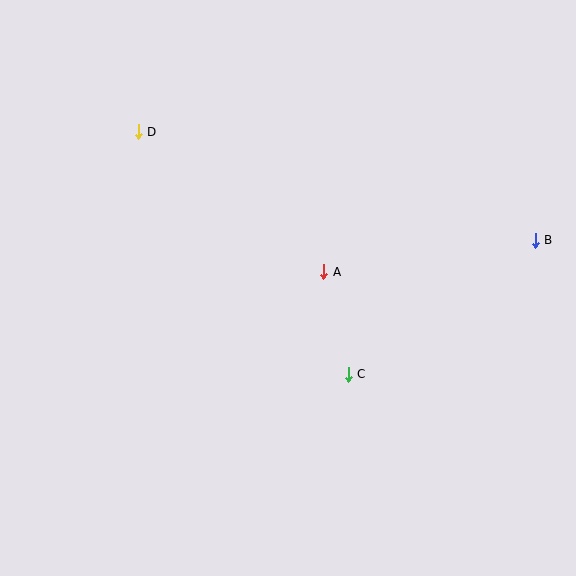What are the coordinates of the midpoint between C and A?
The midpoint between C and A is at (336, 323).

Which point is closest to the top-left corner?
Point D is closest to the top-left corner.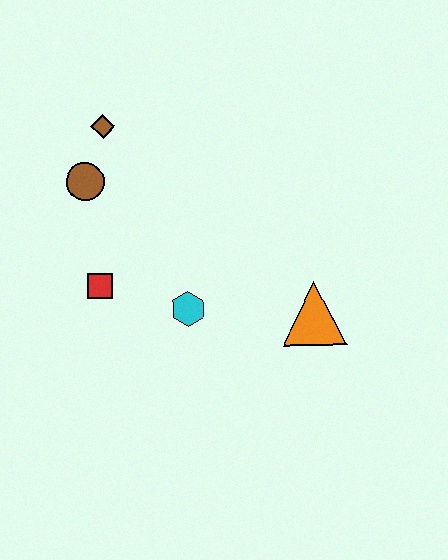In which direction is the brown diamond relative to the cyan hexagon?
The brown diamond is above the cyan hexagon.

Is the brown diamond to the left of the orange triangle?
Yes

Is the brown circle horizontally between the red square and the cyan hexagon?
No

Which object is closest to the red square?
The cyan hexagon is closest to the red square.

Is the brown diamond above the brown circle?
Yes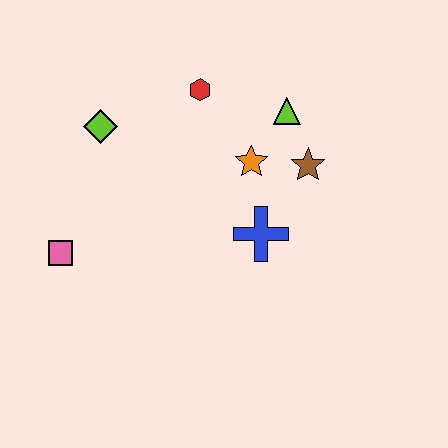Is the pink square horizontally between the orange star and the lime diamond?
No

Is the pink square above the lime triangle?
No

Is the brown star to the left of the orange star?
No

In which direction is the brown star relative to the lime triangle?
The brown star is below the lime triangle.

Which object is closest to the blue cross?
The orange star is closest to the blue cross.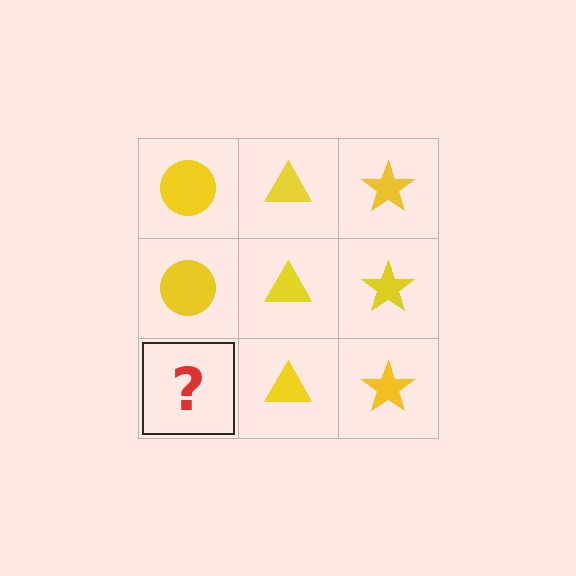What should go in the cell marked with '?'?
The missing cell should contain a yellow circle.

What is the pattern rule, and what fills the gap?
The rule is that each column has a consistent shape. The gap should be filled with a yellow circle.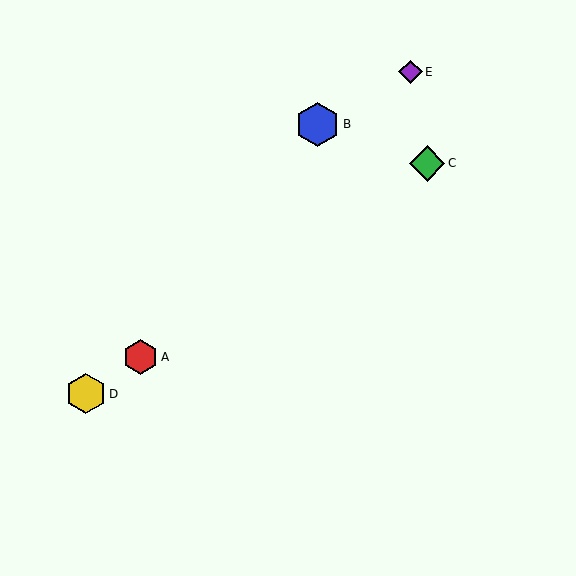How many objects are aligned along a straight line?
3 objects (A, C, D) are aligned along a straight line.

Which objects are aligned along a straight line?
Objects A, C, D are aligned along a straight line.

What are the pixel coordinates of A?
Object A is at (140, 357).